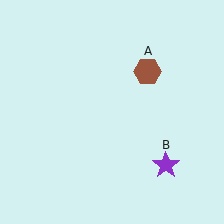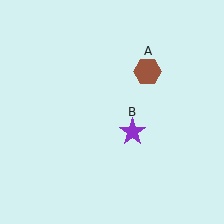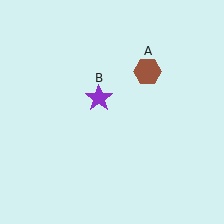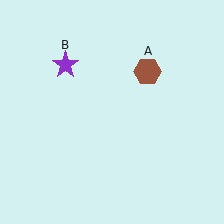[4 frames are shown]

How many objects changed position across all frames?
1 object changed position: purple star (object B).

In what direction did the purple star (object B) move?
The purple star (object B) moved up and to the left.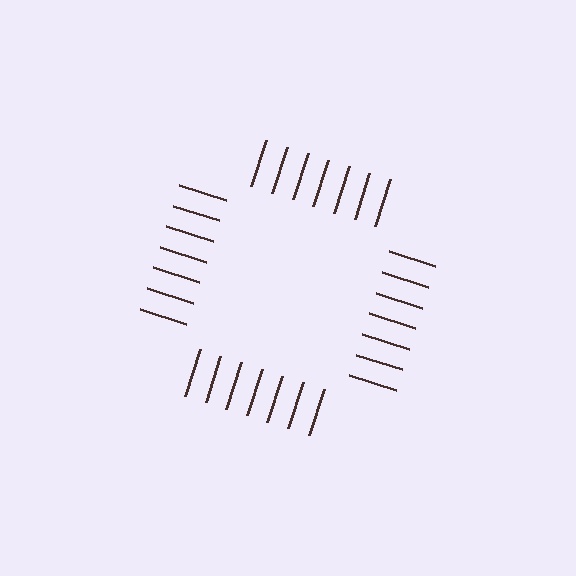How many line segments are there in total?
28 — 7 along each of the 4 edges.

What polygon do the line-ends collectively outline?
An illusory square — the line segments terminate on its edges but no continuous stroke is drawn.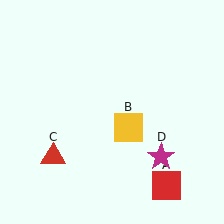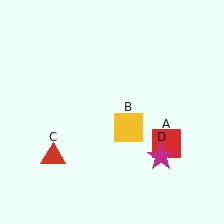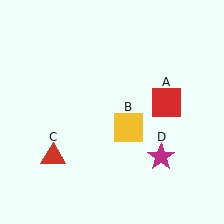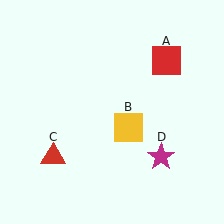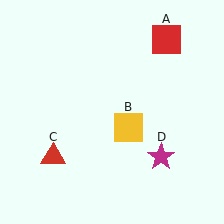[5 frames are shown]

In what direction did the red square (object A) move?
The red square (object A) moved up.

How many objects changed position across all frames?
1 object changed position: red square (object A).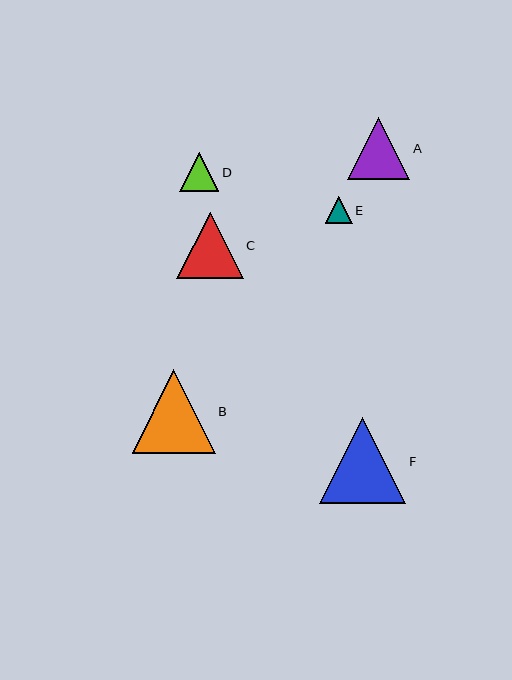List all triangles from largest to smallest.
From largest to smallest: F, B, C, A, D, E.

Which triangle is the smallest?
Triangle E is the smallest with a size of approximately 27 pixels.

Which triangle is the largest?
Triangle F is the largest with a size of approximately 86 pixels.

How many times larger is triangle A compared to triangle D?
Triangle A is approximately 1.6 times the size of triangle D.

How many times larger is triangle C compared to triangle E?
Triangle C is approximately 2.4 times the size of triangle E.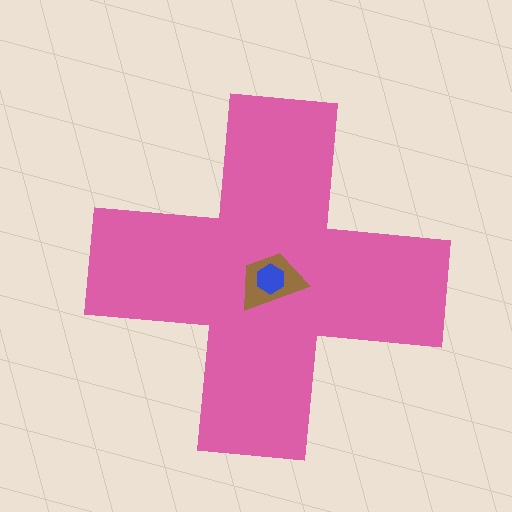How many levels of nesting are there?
3.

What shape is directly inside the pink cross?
The brown trapezoid.